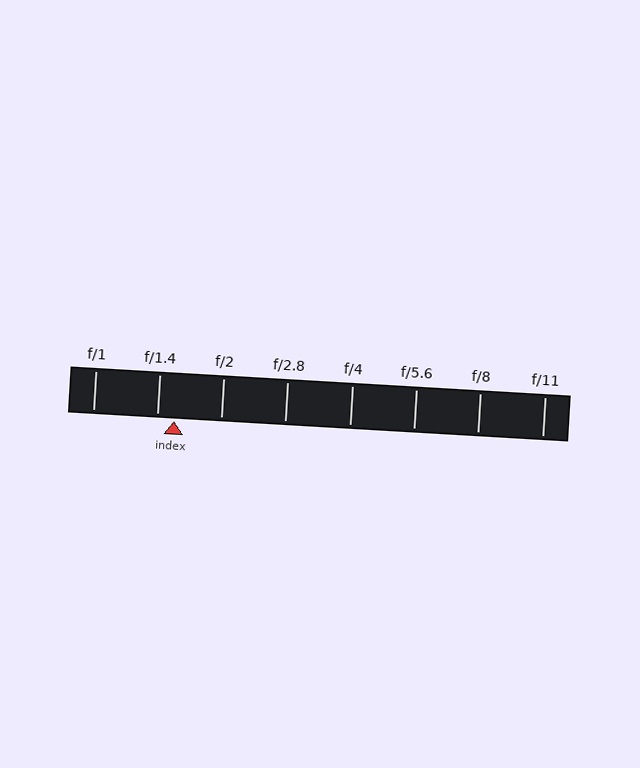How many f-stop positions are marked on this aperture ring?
There are 8 f-stop positions marked.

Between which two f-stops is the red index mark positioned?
The index mark is between f/1.4 and f/2.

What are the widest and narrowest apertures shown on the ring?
The widest aperture shown is f/1 and the narrowest is f/11.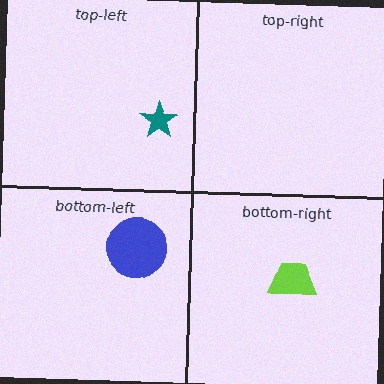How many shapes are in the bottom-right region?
1.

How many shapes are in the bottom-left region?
1.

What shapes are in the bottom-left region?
The blue circle.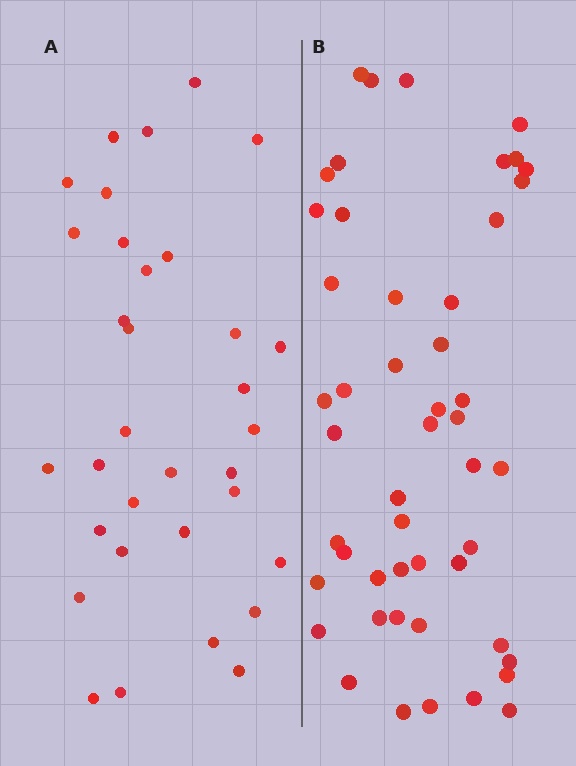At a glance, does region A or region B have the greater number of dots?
Region B (the right region) has more dots.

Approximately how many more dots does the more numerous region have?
Region B has approximately 15 more dots than region A.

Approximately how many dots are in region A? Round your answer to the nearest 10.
About 30 dots. (The exact count is 33, which rounds to 30.)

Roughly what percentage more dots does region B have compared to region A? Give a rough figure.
About 50% more.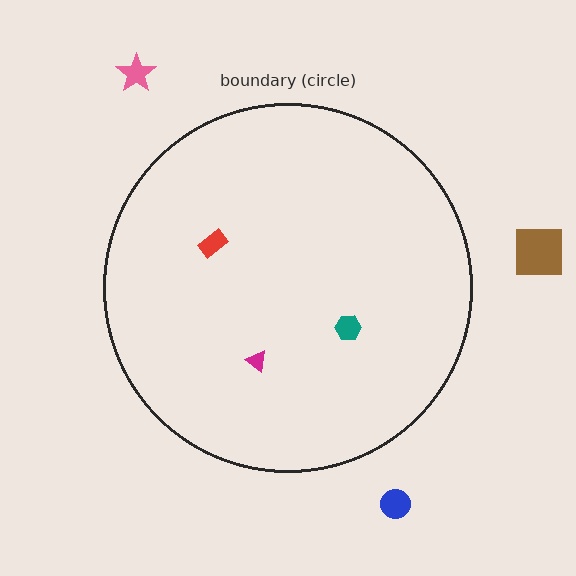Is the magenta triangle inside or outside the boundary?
Inside.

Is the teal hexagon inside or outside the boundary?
Inside.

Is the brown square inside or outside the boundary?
Outside.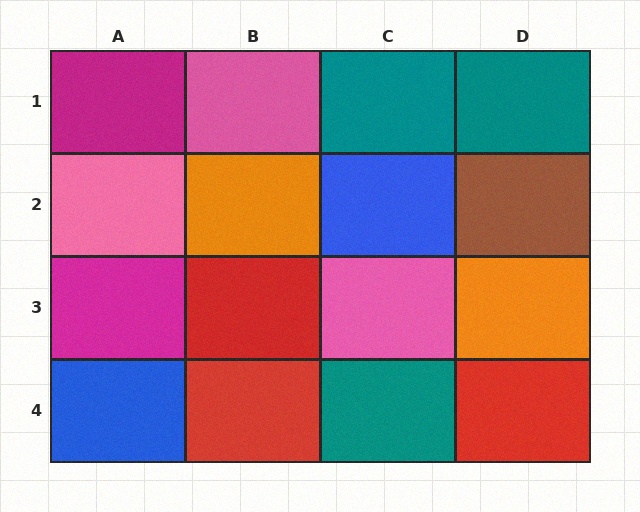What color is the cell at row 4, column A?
Blue.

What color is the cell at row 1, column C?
Teal.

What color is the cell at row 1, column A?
Magenta.